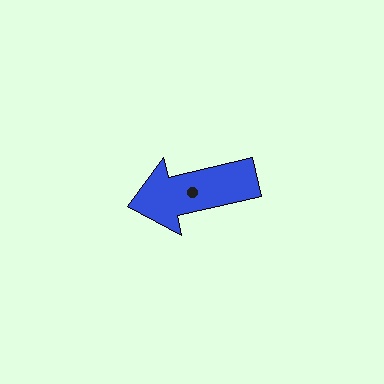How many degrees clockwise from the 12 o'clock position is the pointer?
Approximately 257 degrees.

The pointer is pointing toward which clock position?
Roughly 9 o'clock.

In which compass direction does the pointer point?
West.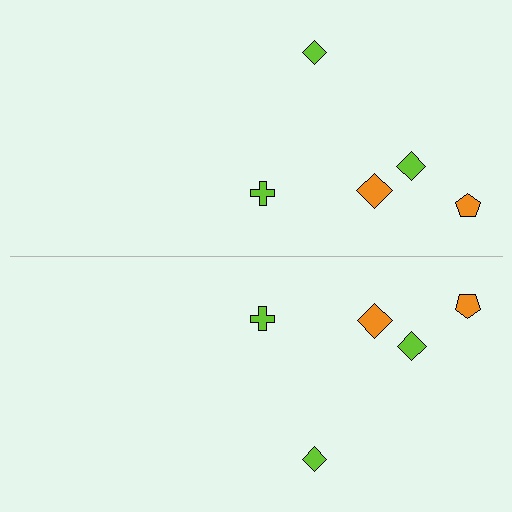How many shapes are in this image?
There are 10 shapes in this image.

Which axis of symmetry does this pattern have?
The pattern has a horizontal axis of symmetry running through the center of the image.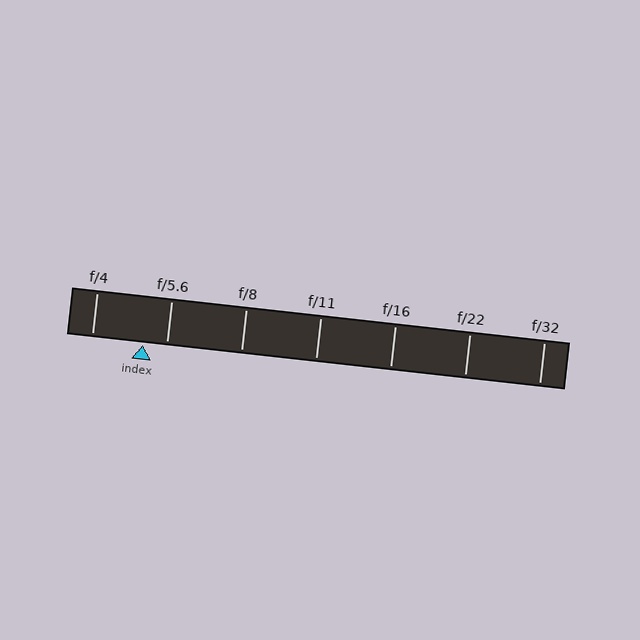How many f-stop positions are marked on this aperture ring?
There are 7 f-stop positions marked.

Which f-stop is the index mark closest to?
The index mark is closest to f/5.6.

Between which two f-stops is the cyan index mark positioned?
The index mark is between f/4 and f/5.6.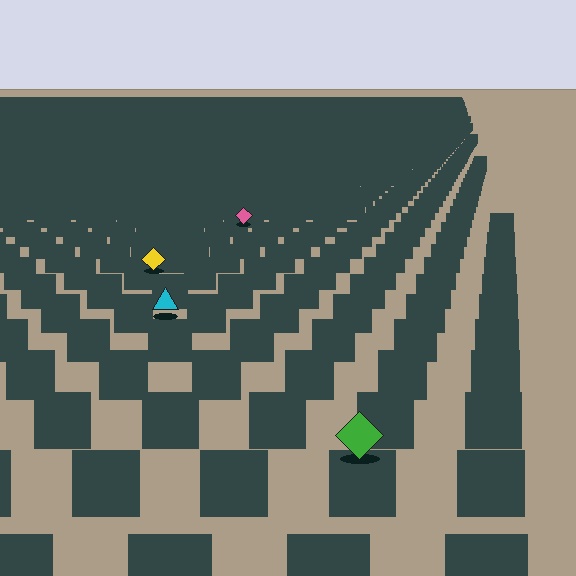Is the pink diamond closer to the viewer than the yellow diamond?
No. The yellow diamond is closer — you can tell from the texture gradient: the ground texture is coarser near it.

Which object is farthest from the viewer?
The pink diamond is farthest from the viewer. It appears smaller and the ground texture around it is denser.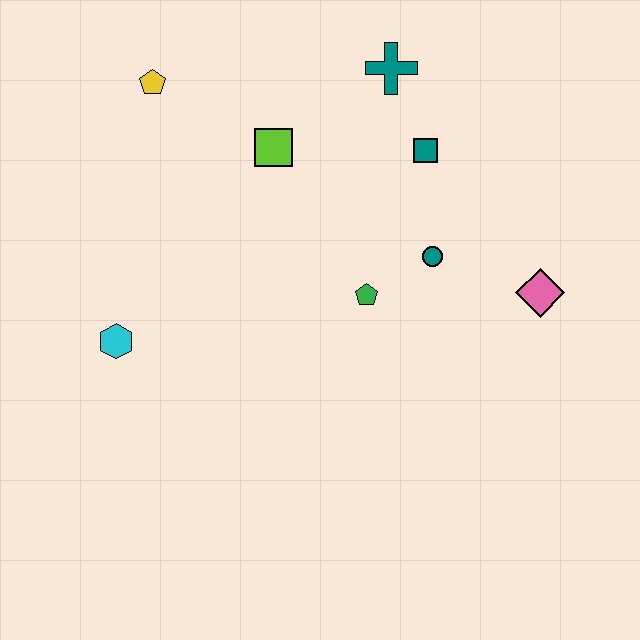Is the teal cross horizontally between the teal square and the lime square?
Yes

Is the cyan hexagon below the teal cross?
Yes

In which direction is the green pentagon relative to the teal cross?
The green pentagon is below the teal cross.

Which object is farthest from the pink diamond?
The yellow pentagon is farthest from the pink diamond.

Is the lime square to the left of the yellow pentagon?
No